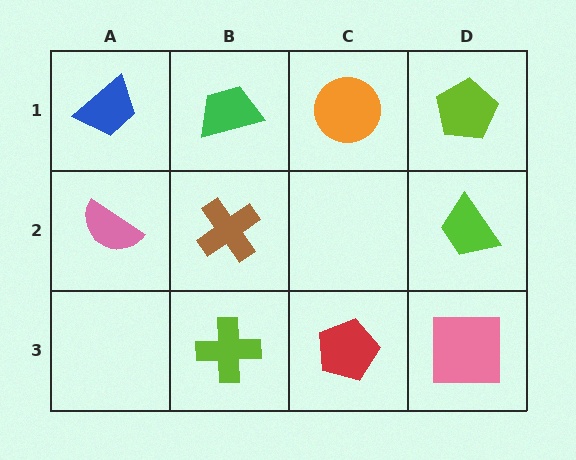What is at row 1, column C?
An orange circle.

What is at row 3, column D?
A pink square.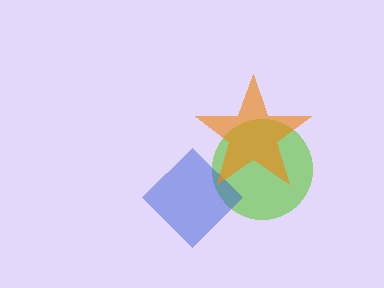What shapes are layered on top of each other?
The layered shapes are: a lime circle, a blue diamond, an orange star.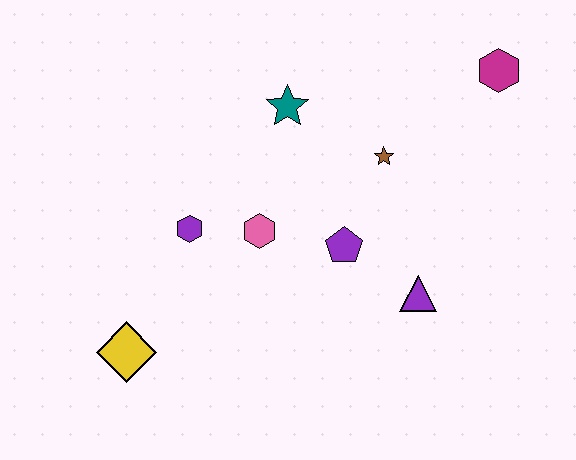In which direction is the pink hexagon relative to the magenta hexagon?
The pink hexagon is to the left of the magenta hexagon.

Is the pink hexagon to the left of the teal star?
Yes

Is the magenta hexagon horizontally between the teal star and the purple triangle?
No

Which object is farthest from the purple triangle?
The yellow diamond is farthest from the purple triangle.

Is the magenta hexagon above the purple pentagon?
Yes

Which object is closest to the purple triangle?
The purple pentagon is closest to the purple triangle.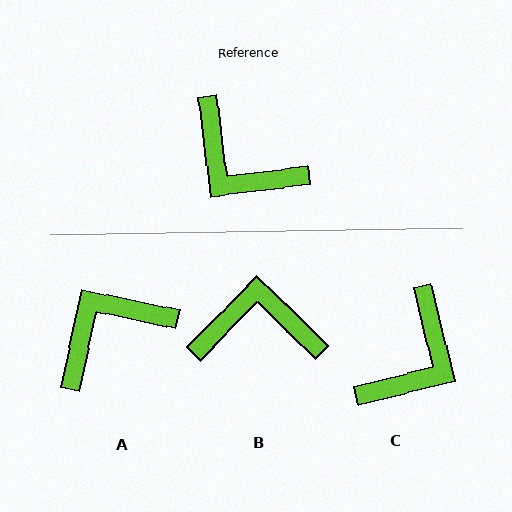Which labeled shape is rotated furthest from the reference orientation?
B, about 141 degrees away.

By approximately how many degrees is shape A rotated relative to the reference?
Approximately 109 degrees clockwise.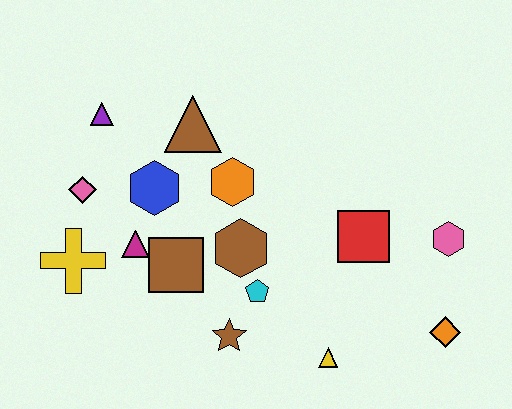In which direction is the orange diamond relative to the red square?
The orange diamond is below the red square.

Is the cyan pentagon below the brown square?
Yes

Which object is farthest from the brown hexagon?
The orange diamond is farthest from the brown hexagon.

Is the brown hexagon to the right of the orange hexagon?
Yes